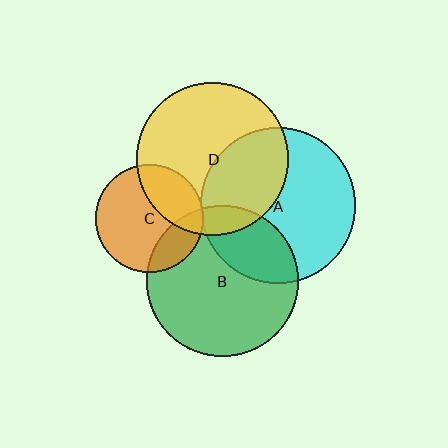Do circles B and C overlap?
Yes.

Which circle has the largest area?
Circle A (cyan).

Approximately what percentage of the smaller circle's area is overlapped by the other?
Approximately 20%.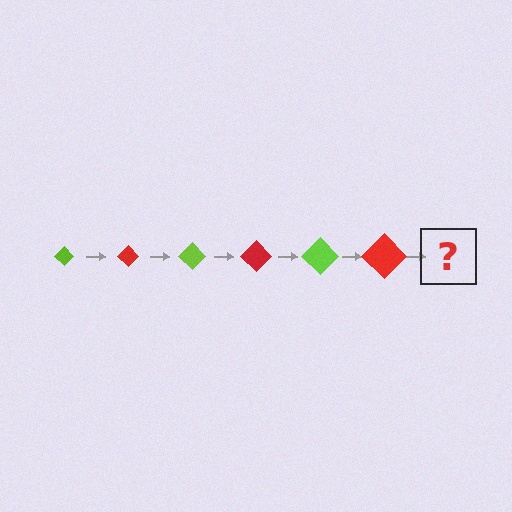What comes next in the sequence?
The next element should be a lime diamond, larger than the previous one.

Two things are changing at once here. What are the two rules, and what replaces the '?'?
The two rules are that the diamond grows larger each step and the color cycles through lime and red. The '?' should be a lime diamond, larger than the previous one.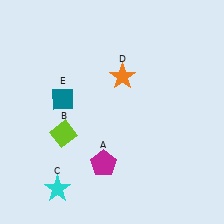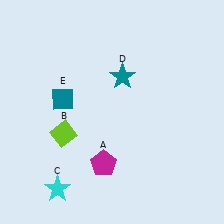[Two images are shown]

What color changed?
The star (D) changed from orange in Image 1 to teal in Image 2.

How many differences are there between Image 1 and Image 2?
There is 1 difference between the two images.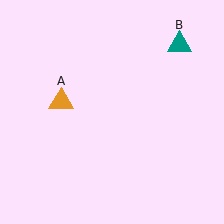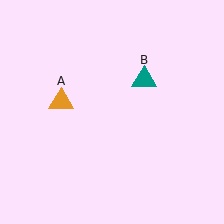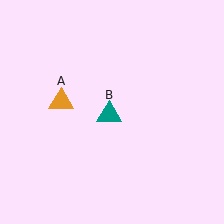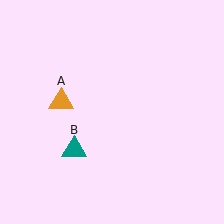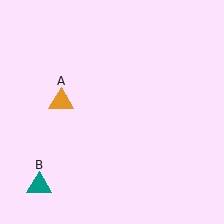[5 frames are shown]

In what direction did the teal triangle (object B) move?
The teal triangle (object B) moved down and to the left.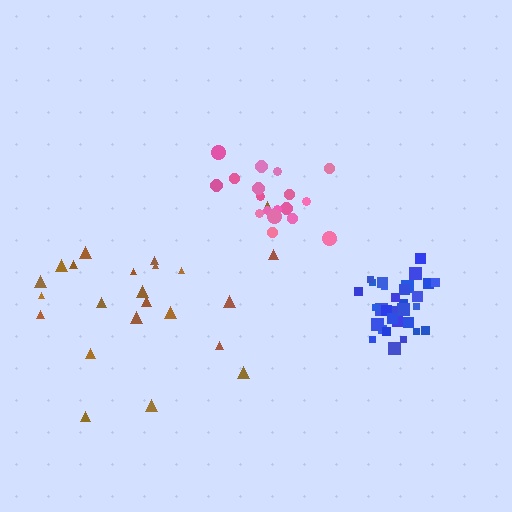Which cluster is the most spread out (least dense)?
Brown.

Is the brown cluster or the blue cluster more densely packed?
Blue.